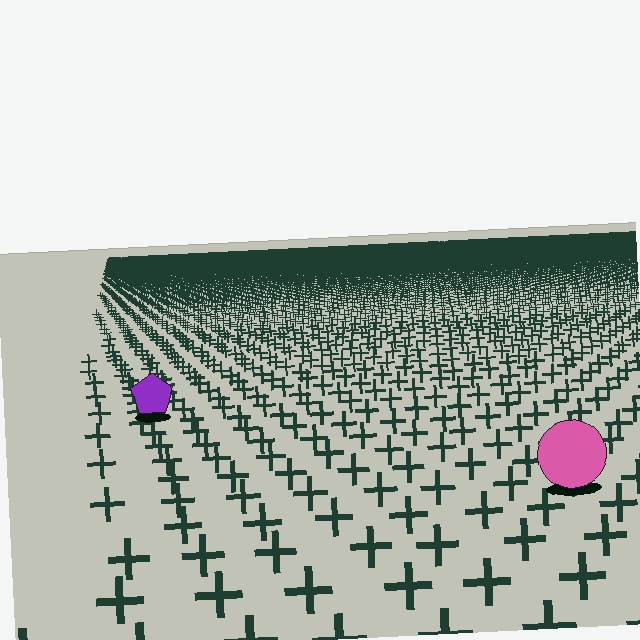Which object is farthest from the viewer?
The purple pentagon is farthest from the viewer. It appears smaller and the ground texture around it is denser.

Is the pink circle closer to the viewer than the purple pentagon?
Yes. The pink circle is closer — you can tell from the texture gradient: the ground texture is coarser near it.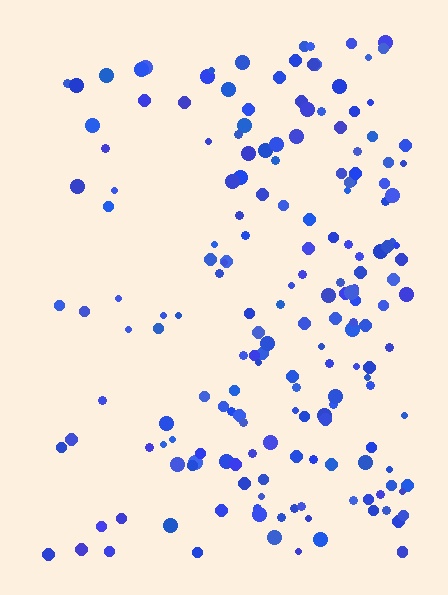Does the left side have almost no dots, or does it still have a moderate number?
Still a moderate number, just noticeably fewer than the right.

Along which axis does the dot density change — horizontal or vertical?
Horizontal.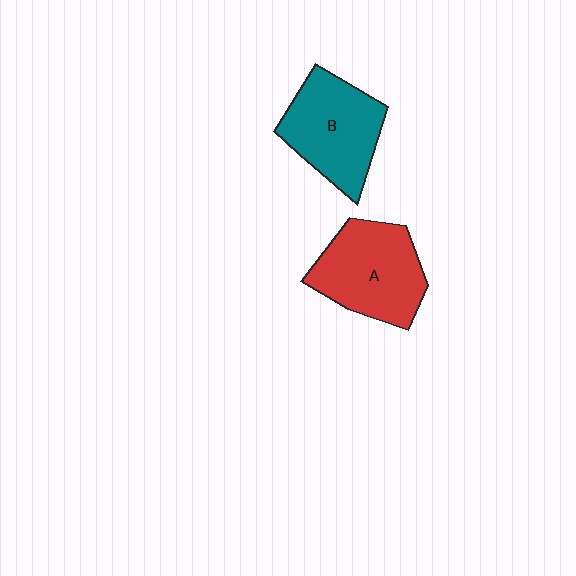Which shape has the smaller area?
Shape B (teal).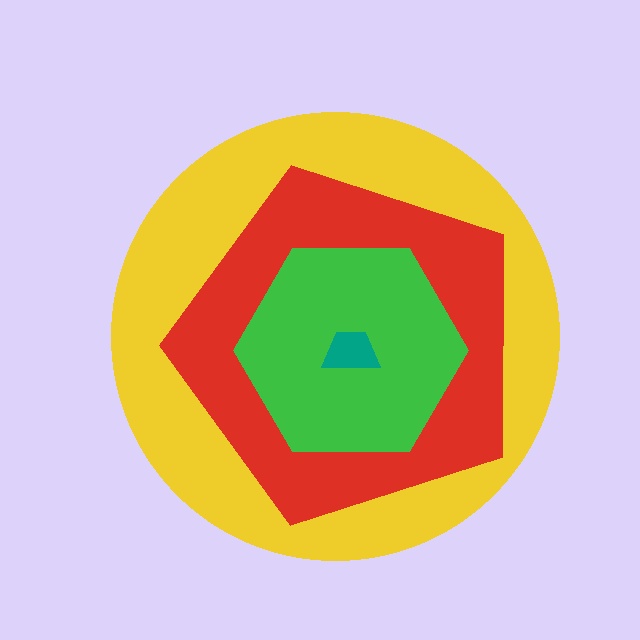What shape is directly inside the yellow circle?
The red pentagon.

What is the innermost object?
The teal trapezoid.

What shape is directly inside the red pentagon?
The green hexagon.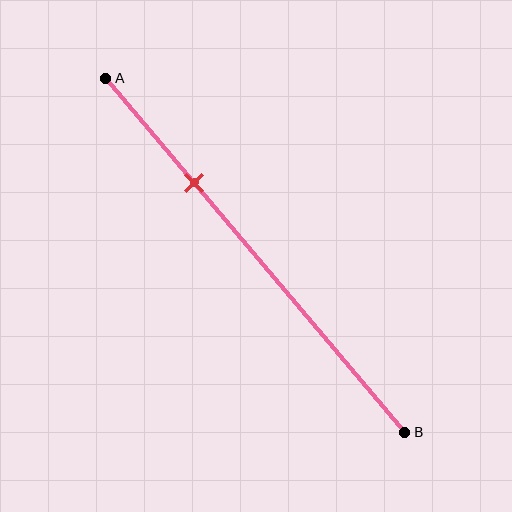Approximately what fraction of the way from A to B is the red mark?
The red mark is approximately 30% of the way from A to B.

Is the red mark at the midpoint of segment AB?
No, the mark is at about 30% from A, not at the 50% midpoint.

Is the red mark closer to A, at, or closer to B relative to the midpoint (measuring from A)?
The red mark is closer to point A than the midpoint of segment AB.